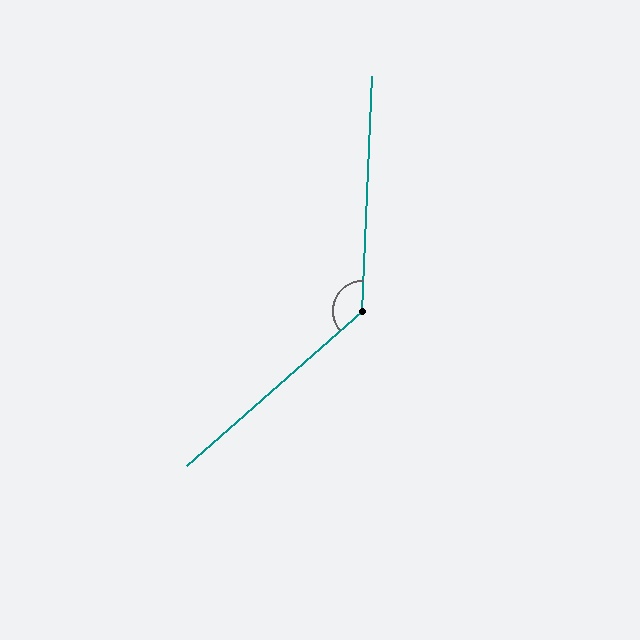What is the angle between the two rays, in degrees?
Approximately 134 degrees.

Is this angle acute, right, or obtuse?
It is obtuse.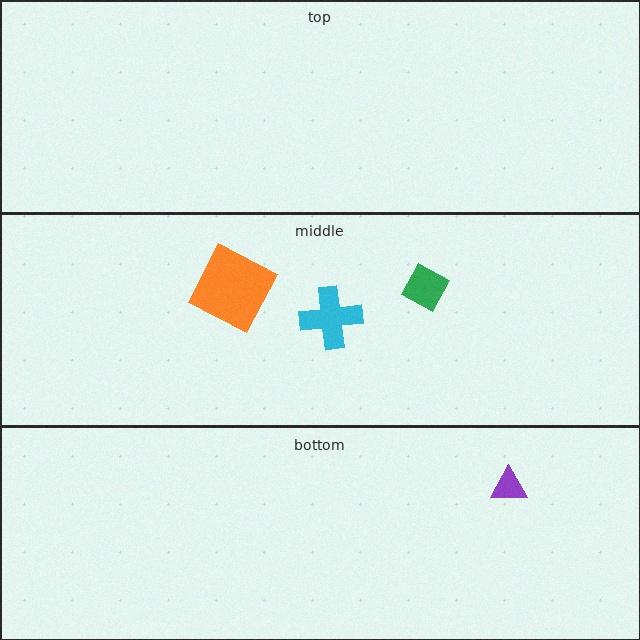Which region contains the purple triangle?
The bottom region.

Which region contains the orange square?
The middle region.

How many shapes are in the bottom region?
1.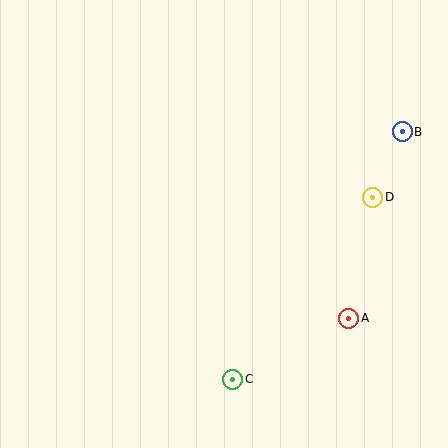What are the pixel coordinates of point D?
Point D is at (373, 197).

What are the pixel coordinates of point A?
Point A is at (349, 318).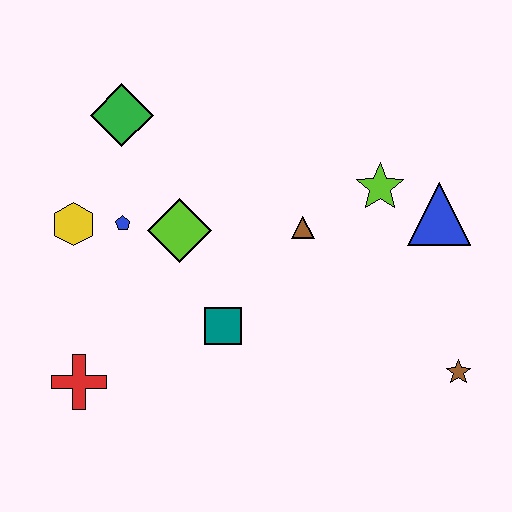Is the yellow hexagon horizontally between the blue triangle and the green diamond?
No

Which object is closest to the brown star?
The blue triangle is closest to the brown star.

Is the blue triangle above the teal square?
Yes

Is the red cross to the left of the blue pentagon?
Yes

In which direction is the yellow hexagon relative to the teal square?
The yellow hexagon is to the left of the teal square.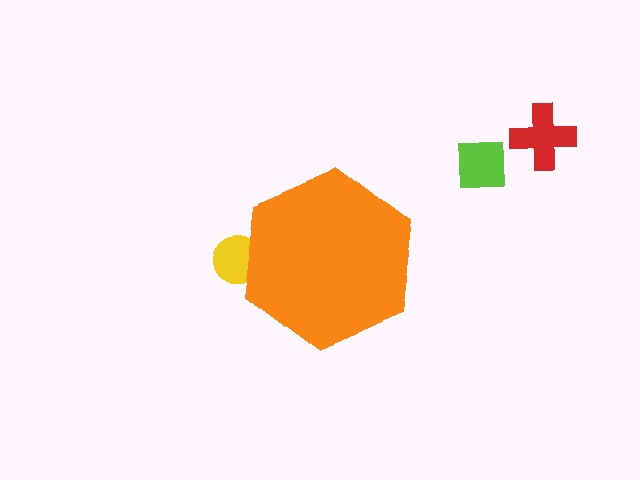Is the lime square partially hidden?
No, the lime square is fully visible.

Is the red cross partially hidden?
No, the red cross is fully visible.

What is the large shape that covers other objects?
An orange hexagon.